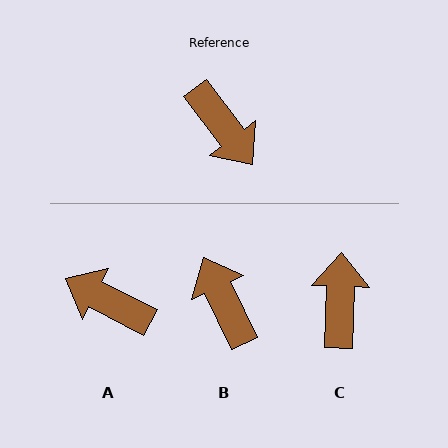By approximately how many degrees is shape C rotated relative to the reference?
Approximately 142 degrees counter-clockwise.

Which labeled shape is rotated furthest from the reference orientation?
B, about 168 degrees away.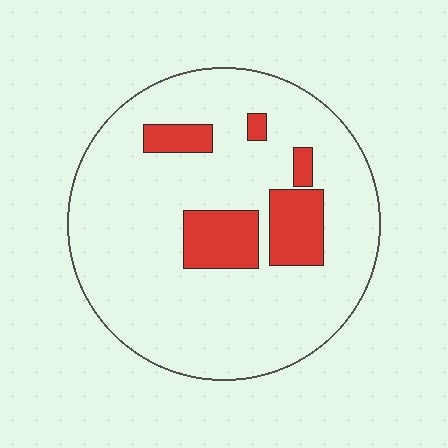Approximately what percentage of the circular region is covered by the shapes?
Approximately 15%.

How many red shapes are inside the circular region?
5.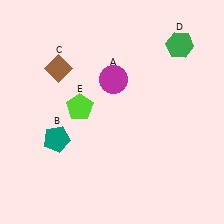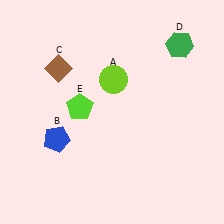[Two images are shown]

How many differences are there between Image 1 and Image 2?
There are 2 differences between the two images.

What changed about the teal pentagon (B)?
In Image 1, B is teal. In Image 2, it changed to blue.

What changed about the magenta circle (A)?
In Image 1, A is magenta. In Image 2, it changed to lime.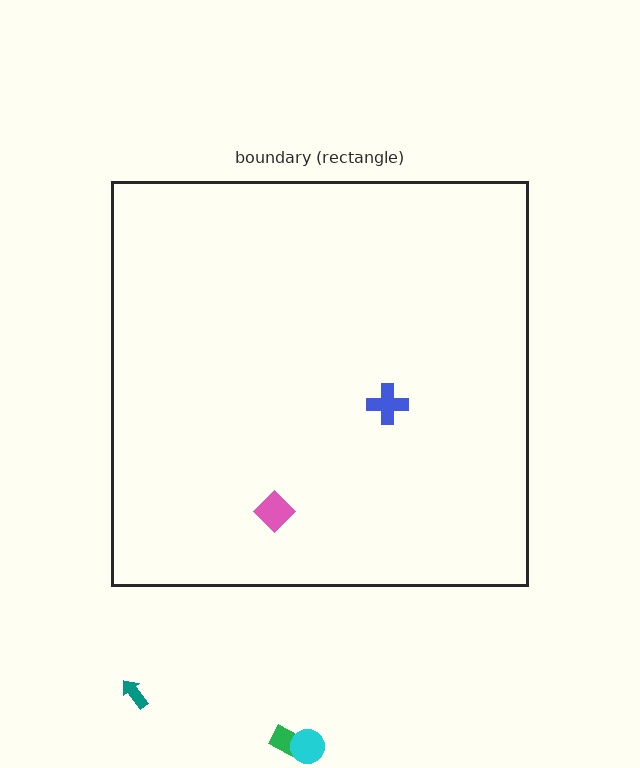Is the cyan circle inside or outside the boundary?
Outside.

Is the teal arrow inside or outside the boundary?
Outside.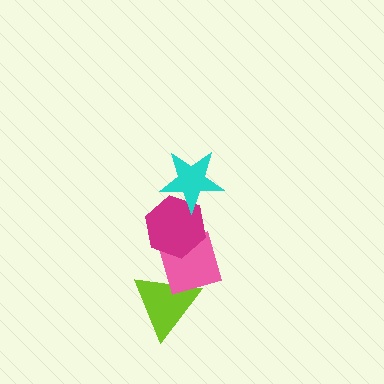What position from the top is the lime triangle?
The lime triangle is 4th from the top.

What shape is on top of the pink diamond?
The magenta hexagon is on top of the pink diamond.